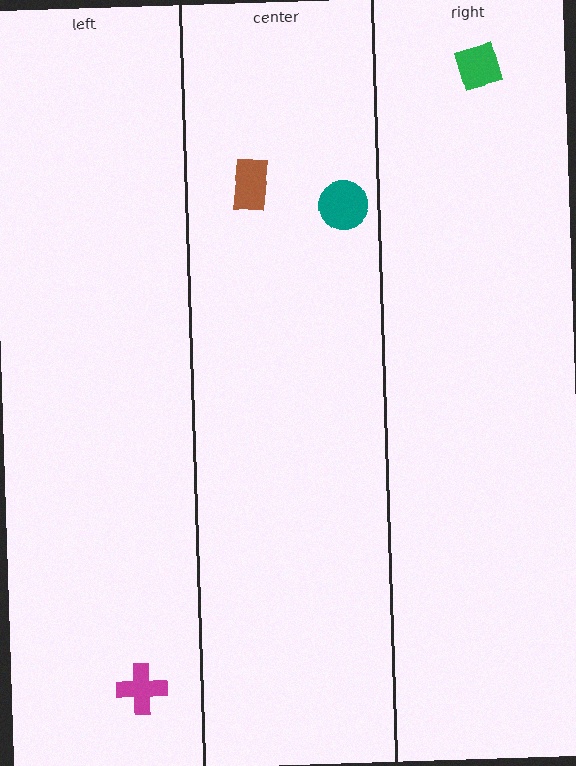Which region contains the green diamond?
The right region.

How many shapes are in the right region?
1.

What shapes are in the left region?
The magenta cross.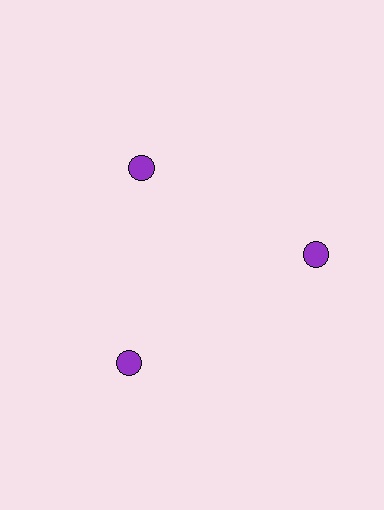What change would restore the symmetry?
The symmetry would be restored by moving it outward, back onto the ring so that all 3 circles sit at equal angles and equal distance from the center.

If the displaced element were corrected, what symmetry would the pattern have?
It would have 3-fold rotational symmetry — the pattern would map onto itself every 120 degrees.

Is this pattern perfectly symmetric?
No. The 3 purple circles are arranged in a ring, but one element near the 11 o'clock position is pulled inward toward the center, breaking the 3-fold rotational symmetry.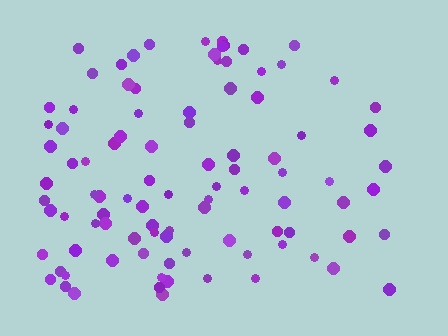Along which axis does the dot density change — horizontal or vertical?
Horizontal.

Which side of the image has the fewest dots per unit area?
The right.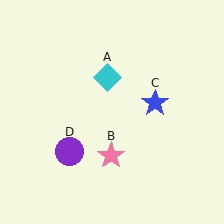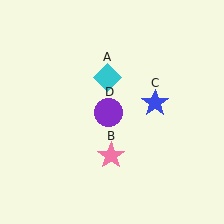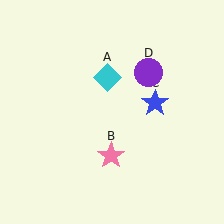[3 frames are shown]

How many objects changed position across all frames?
1 object changed position: purple circle (object D).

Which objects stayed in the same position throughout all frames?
Cyan diamond (object A) and pink star (object B) and blue star (object C) remained stationary.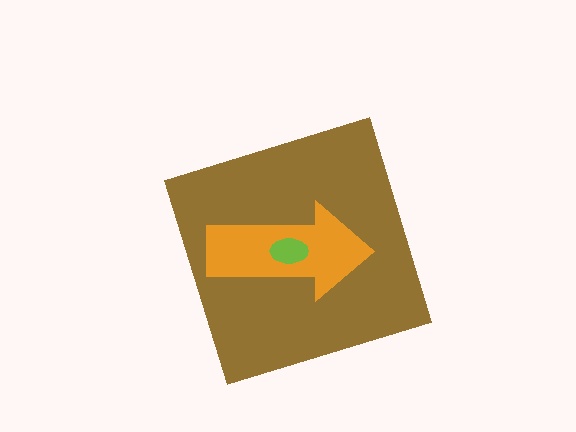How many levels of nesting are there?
3.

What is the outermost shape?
The brown diamond.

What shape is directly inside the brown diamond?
The orange arrow.